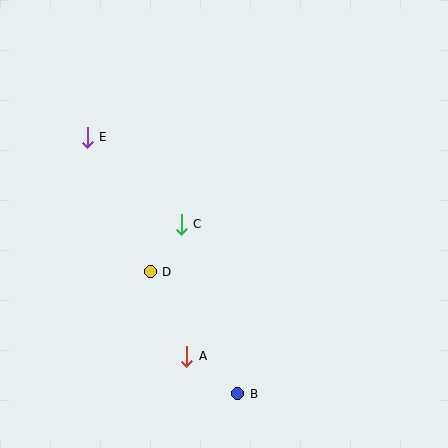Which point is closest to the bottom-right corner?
Point B is closest to the bottom-right corner.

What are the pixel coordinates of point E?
Point E is at (87, 137).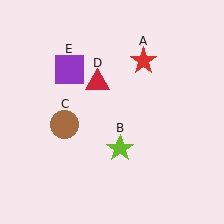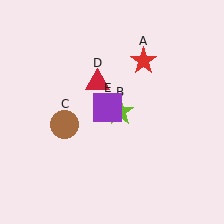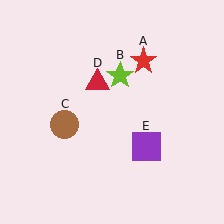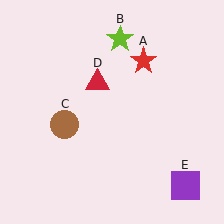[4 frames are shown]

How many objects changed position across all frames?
2 objects changed position: lime star (object B), purple square (object E).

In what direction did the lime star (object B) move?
The lime star (object B) moved up.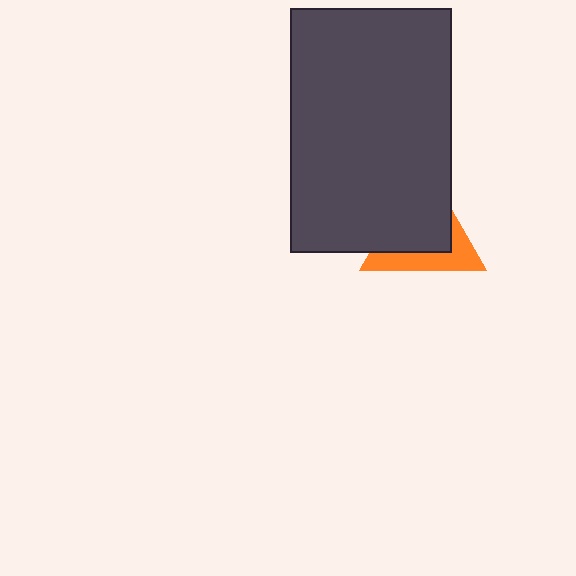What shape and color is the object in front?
The object in front is a dark gray rectangle.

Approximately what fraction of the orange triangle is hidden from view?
Roughly 62% of the orange triangle is hidden behind the dark gray rectangle.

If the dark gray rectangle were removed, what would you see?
You would see the complete orange triangle.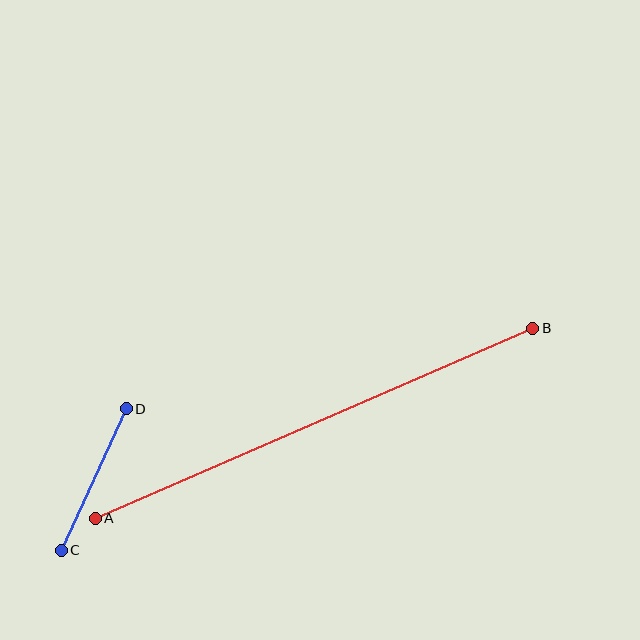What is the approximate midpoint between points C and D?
The midpoint is at approximately (94, 480) pixels.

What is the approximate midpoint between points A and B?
The midpoint is at approximately (314, 423) pixels.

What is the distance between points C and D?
The distance is approximately 156 pixels.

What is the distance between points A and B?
The distance is approximately 477 pixels.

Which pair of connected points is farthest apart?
Points A and B are farthest apart.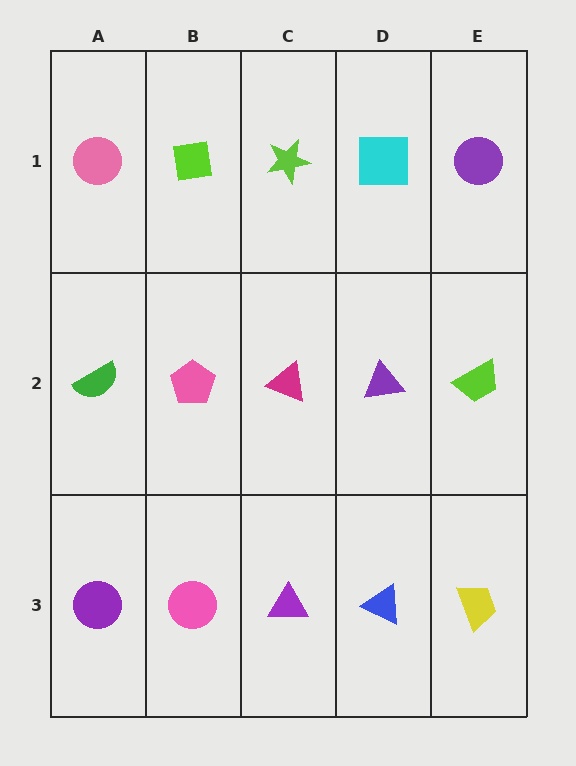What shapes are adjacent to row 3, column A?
A green semicircle (row 2, column A), a pink circle (row 3, column B).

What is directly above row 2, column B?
A lime square.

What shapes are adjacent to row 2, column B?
A lime square (row 1, column B), a pink circle (row 3, column B), a green semicircle (row 2, column A), a magenta triangle (row 2, column C).